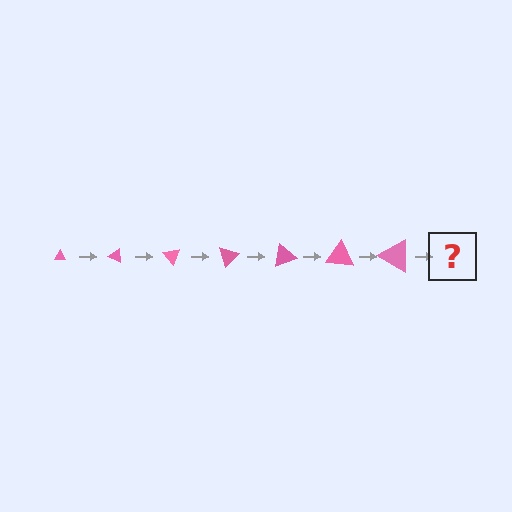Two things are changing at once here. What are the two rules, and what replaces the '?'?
The two rules are that the triangle grows larger each step and it rotates 25 degrees each step. The '?' should be a triangle, larger than the previous one and rotated 175 degrees from the start.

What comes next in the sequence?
The next element should be a triangle, larger than the previous one and rotated 175 degrees from the start.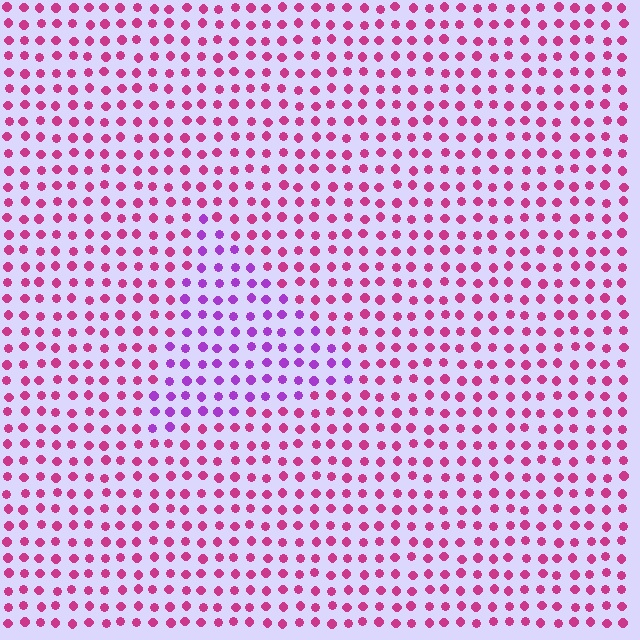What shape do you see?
I see a triangle.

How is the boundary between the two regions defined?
The boundary is defined purely by a slight shift in hue (about 41 degrees). Spacing, size, and orientation are identical on both sides.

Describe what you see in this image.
The image is filled with small magenta elements in a uniform arrangement. A triangle-shaped region is visible where the elements are tinted to a slightly different hue, forming a subtle color boundary.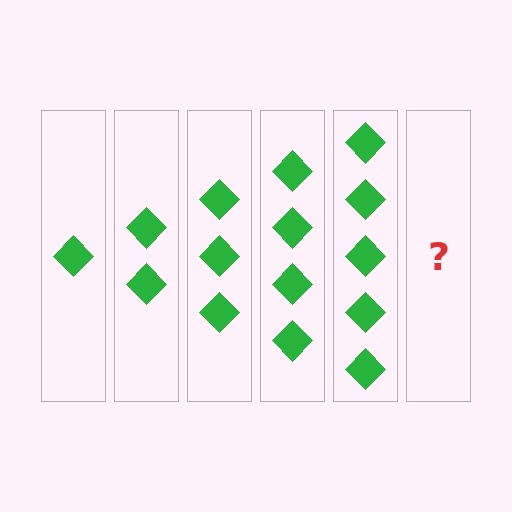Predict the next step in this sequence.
The next step is 6 diamonds.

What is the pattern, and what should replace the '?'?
The pattern is that each step adds one more diamond. The '?' should be 6 diamonds.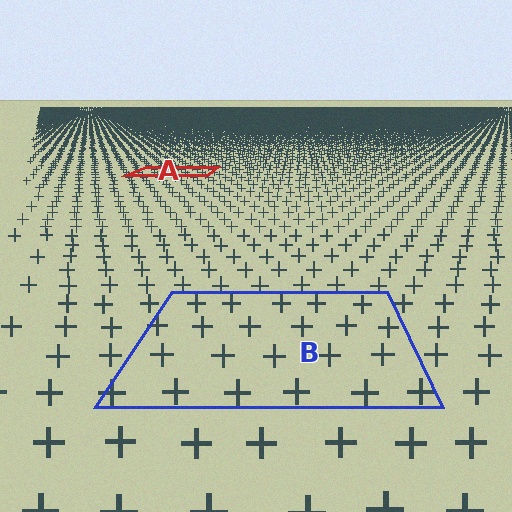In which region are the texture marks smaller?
The texture marks are smaller in region A, because it is farther away.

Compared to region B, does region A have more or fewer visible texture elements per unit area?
Region A has more texture elements per unit area — they are packed more densely because it is farther away.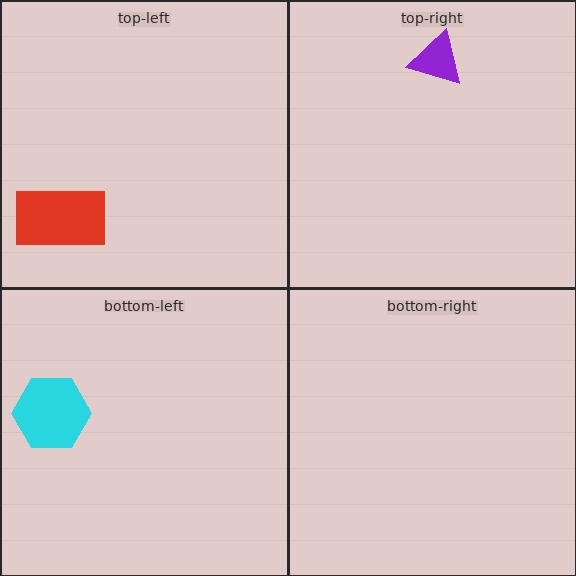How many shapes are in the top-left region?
1.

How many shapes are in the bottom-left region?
1.